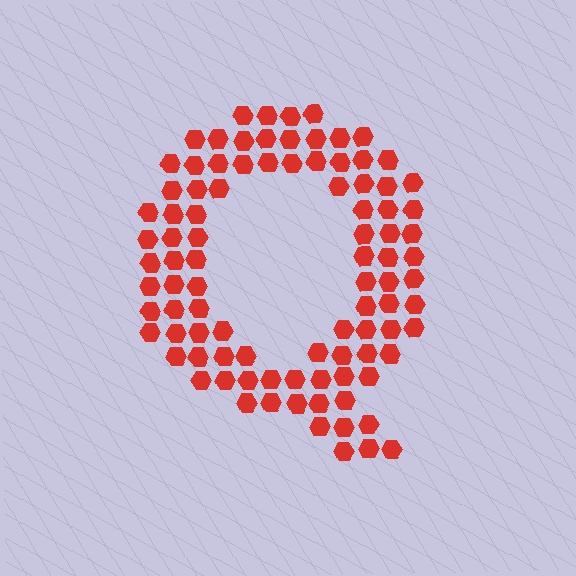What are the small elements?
The small elements are hexagons.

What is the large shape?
The large shape is the letter Q.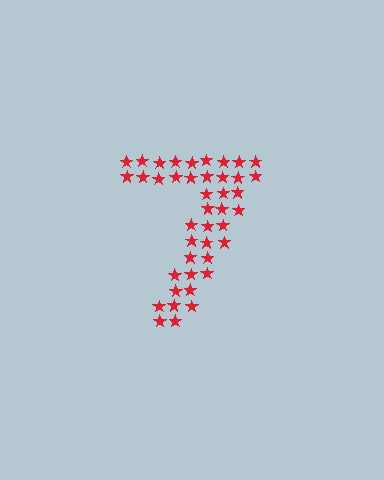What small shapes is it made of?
It is made of small stars.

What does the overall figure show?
The overall figure shows the digit 7.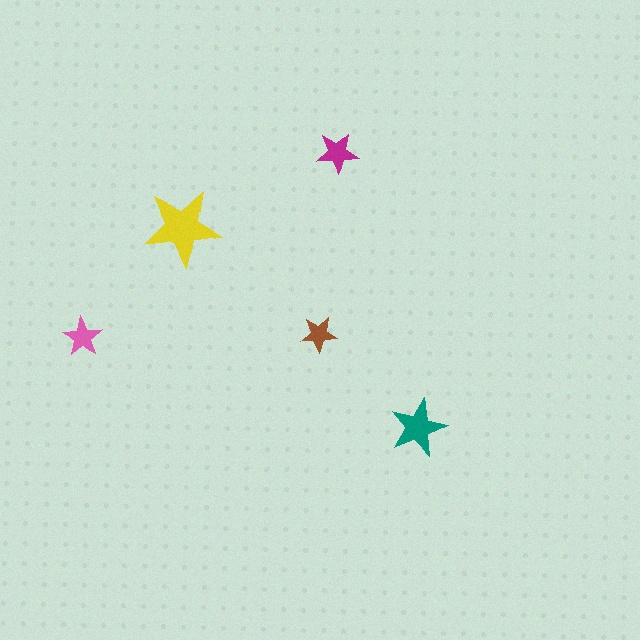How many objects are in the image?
There are 5 objects in the image.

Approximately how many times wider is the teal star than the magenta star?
About 1.5 times wider.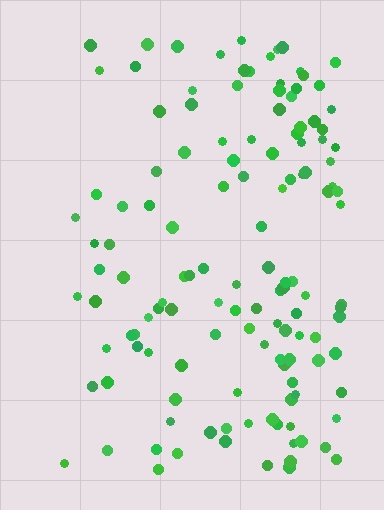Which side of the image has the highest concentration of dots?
The right.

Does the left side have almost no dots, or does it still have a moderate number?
Still a moderate number, just noticeably fewer than the right.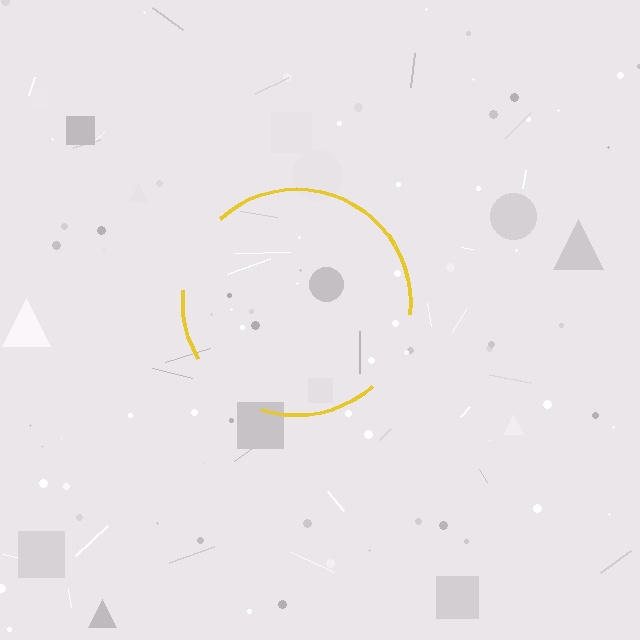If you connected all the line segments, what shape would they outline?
They would outline a circle.